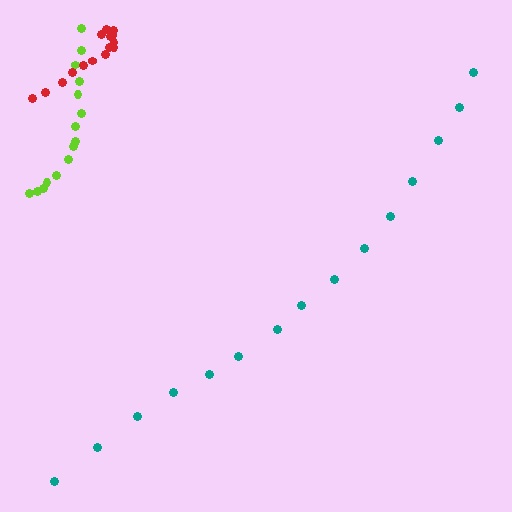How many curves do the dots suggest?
There are 3 distinct paths.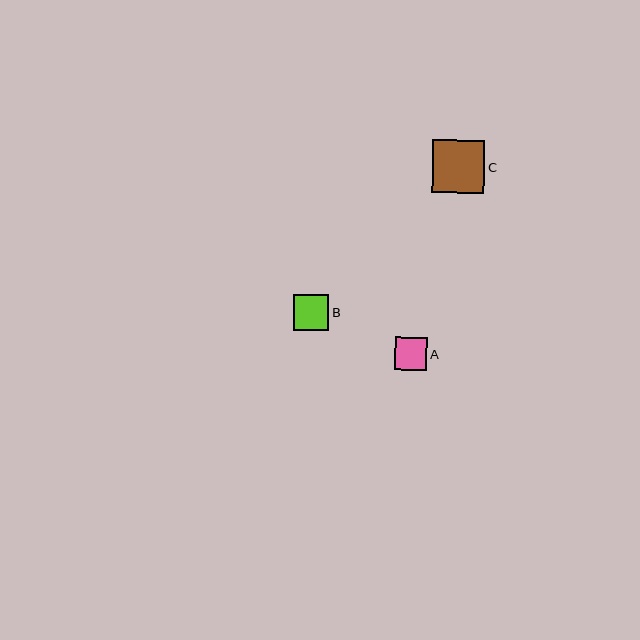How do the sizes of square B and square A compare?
Square B and square A are approximately the same size.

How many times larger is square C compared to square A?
Square C is approximately 1.6 times the size of square A.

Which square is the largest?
Square C is the largest with a size of approximately 53 pixels.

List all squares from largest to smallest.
From largest to smallest: C, B, A.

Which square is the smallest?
Square A is the smallest with a size of approximately 33 pixels.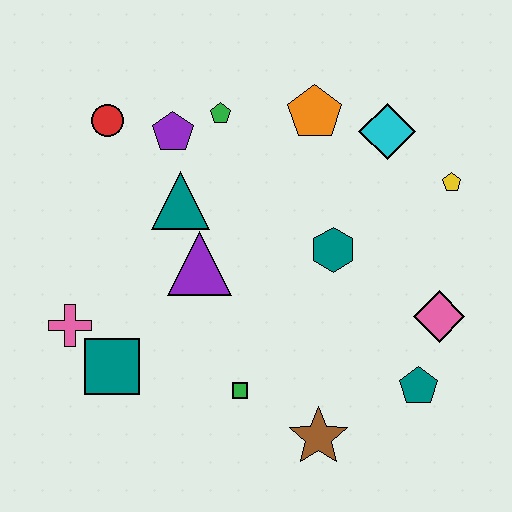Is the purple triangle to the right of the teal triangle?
Yes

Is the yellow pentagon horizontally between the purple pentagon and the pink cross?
No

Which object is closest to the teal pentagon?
The pink diamond is closest to the teal pentagon.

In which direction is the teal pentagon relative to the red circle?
The teal pentagon is to the right of the red circle.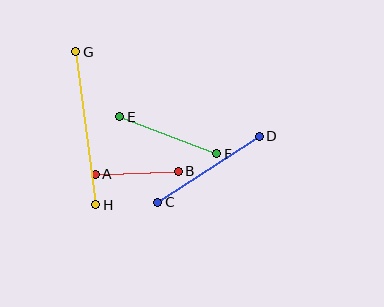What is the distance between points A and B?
The distance is approximately 83 pixels.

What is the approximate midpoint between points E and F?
The midpoint is at approximately (168, 135) pixels.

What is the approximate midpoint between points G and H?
The midpoint is at approximately (86, 128) pixels.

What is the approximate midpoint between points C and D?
The midpoint is at approximately (209, 169) pixels.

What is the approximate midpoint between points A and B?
The midpoint is at approximately (137, 173) pixels.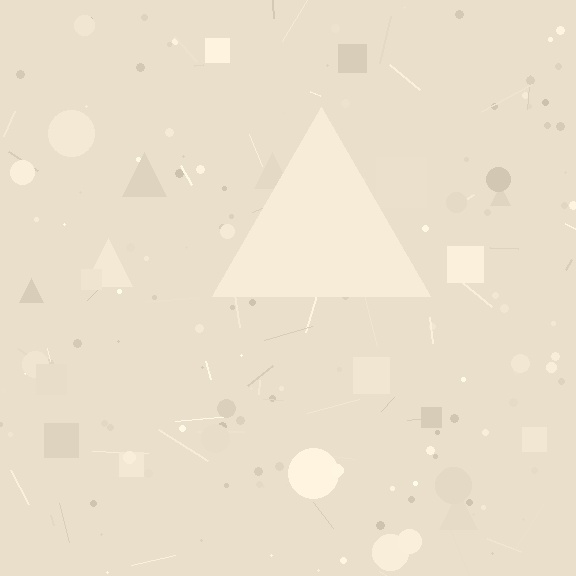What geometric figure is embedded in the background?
A triangle is embedded in the background.